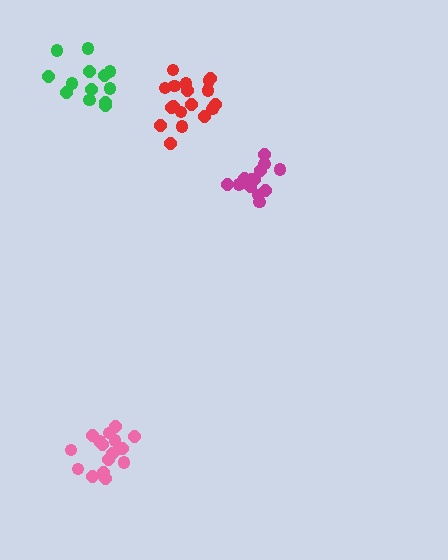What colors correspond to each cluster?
The clusters are colored: red, magenta, pink, green.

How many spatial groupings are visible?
There are 4 spatial groupings.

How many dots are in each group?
Group 1: 18 dots, Group 2: 13 dots, Group 3: 18 dots, Group 4: 13 dots (62 total).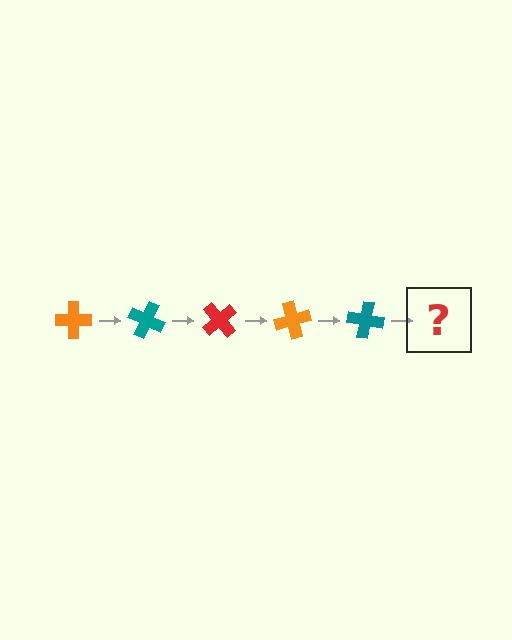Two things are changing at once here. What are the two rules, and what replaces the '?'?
The two rules are that it rotates 25 degrees each step and the color cycles through orange, teal, and red. The '?' should be a red cross, rotated 125 degrees from the start.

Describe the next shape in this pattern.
It should be a red cross, rotated 125 degrees from the start.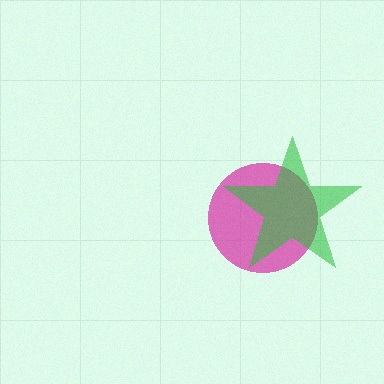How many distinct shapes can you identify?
There are 2 distinct shapes: a magenta circle, a green star.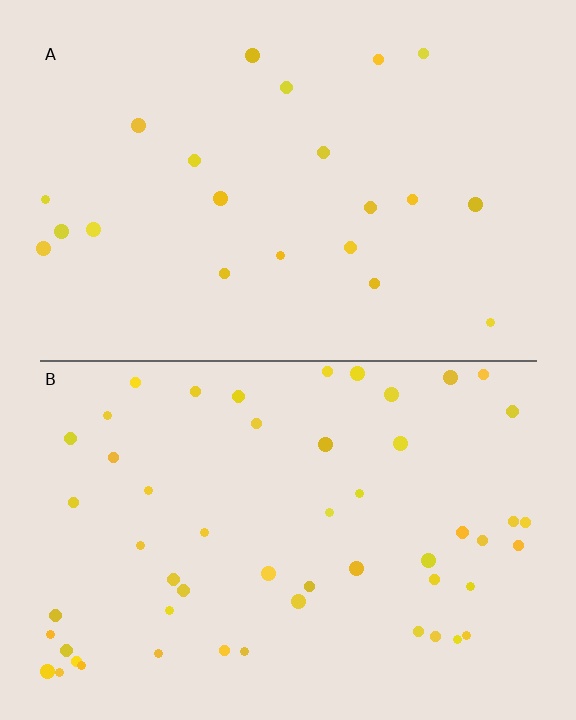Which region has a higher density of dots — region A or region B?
B (the bottom).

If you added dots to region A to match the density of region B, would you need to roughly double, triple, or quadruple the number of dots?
Approximately triple.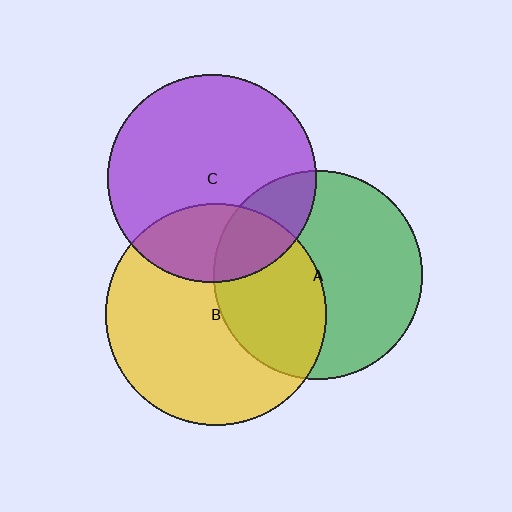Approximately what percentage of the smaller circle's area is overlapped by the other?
Approximately 25%.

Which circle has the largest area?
Circle B (yellow).